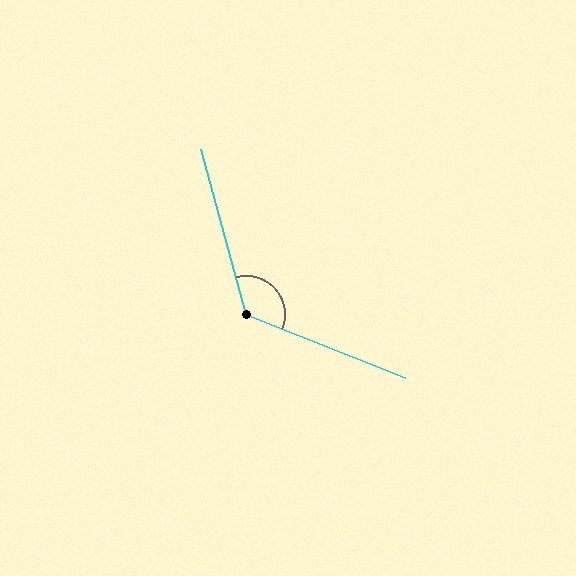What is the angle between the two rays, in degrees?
Approximately 127 degrees.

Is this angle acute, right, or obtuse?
It is obtuse.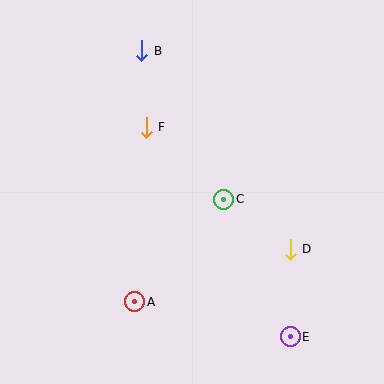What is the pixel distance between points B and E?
The distance between B and E is 322 pixels.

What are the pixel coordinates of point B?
Point B is at (142, 51).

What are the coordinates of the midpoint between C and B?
The midpoint between C and B is at (183, 125).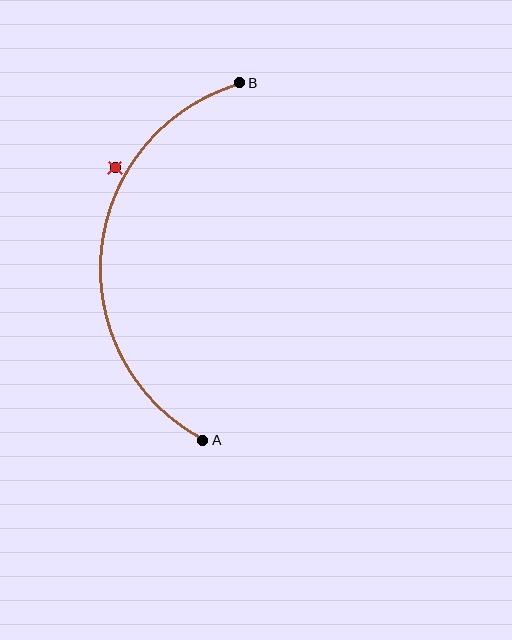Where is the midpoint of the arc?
The arc midpoint is the point on the curve farthest from the straight line joining A and B. It sits to the left of that line.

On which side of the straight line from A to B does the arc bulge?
The arc bulges to the left of the straight line connecting A and B.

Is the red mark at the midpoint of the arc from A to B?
No — the red mark does not lie on the arc at all. It sits slightly outside the curve.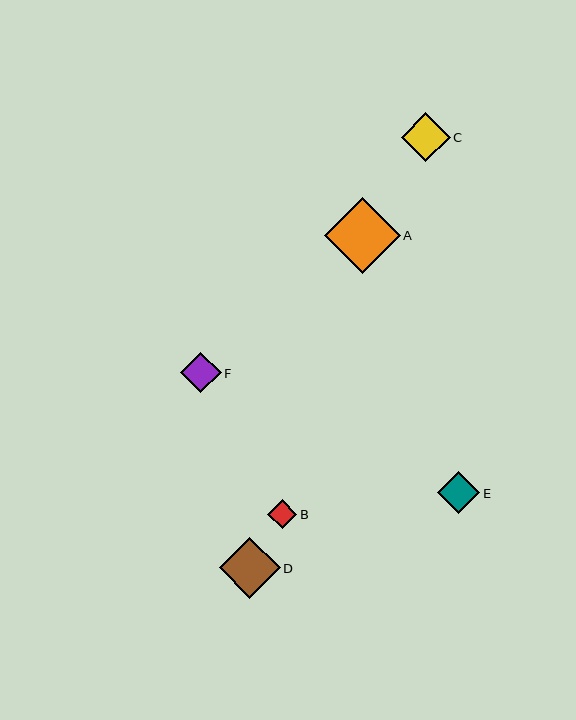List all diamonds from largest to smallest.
From largest to smallest: A, D, C, E, F, B.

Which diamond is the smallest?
Diamond B is the smallest with a size of approximately 29 pixels.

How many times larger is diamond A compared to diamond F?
Diamond A is approximately 1.9 times the size of diamond F.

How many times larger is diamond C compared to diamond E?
Diamond C is approximately 1.2 times the size of diamond E.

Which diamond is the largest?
Diamond A is the largest with a size of approximately 76 pixels.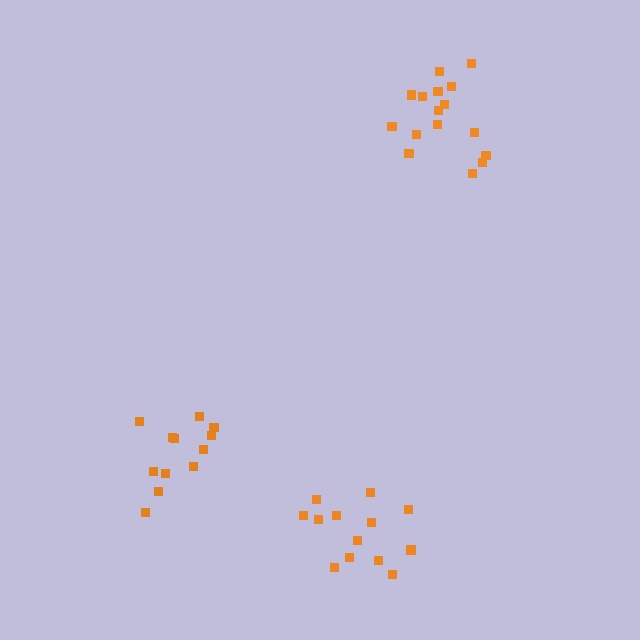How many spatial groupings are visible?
There are 3 spatial groupings.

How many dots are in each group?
Group 1: 16 dots, Group 2: 13 dots, Group 3: 12 dots (41 total).